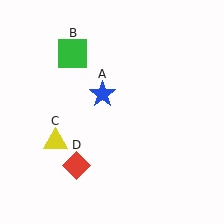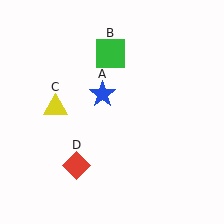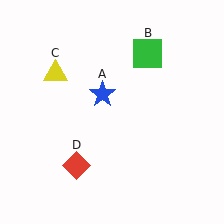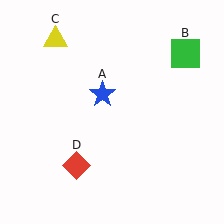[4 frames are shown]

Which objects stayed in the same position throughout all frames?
Blue star (object A) and red diamond (object D) remained stationary.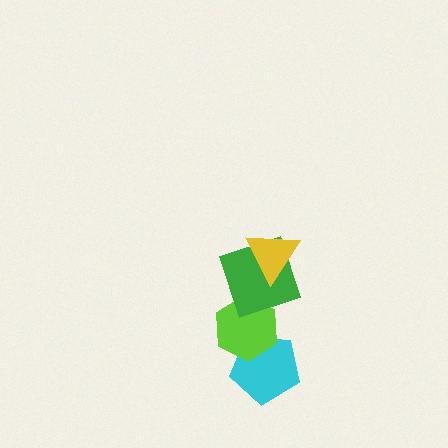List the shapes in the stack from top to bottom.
From top to bottom: the yellow triangle, the green square, the lime hexagon, the cyan pentagon.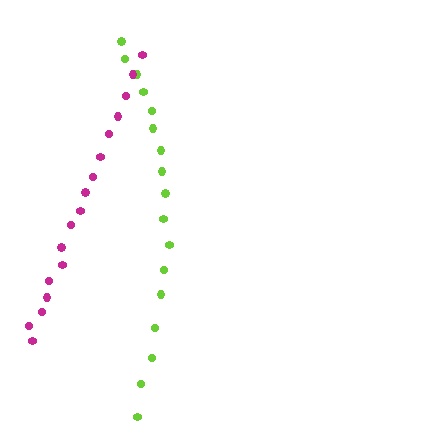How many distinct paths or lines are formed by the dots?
There are 2 distinct paths.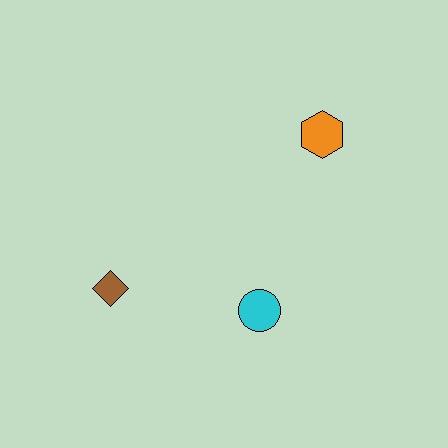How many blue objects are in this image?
There are no blue objects.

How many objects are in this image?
There are 3 objects.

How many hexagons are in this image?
There is 1 hexagon.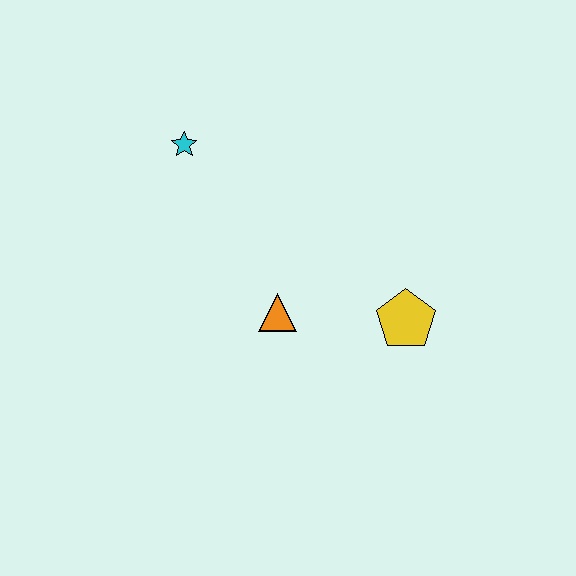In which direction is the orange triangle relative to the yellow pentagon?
The orange triangle is to the left of the yellow pentagon.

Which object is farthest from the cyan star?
The yellow pentagon is farthest from the cyan star.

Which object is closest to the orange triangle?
The yellow pentagon is closest to the orange triangle.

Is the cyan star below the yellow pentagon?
No